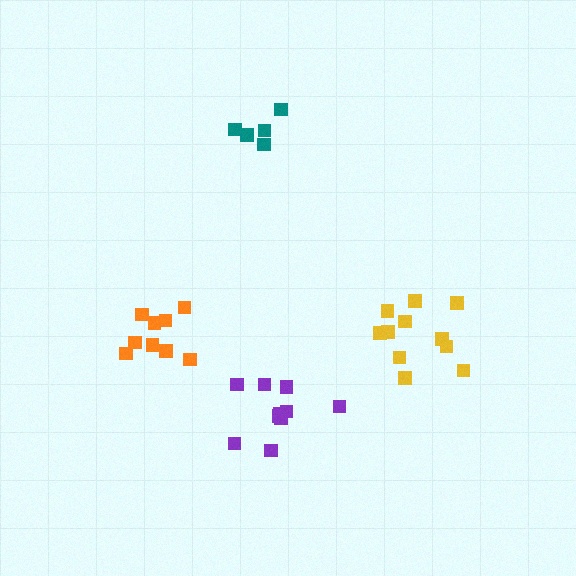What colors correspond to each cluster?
The clusters are colored: orange, yellow, teal, purple.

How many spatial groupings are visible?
There are 4 spatial groupings.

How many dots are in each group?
Group 1: 9 dots, Group 2: 11 dots, Group 3: 5 dots, Group 4: 10 dots (35 total).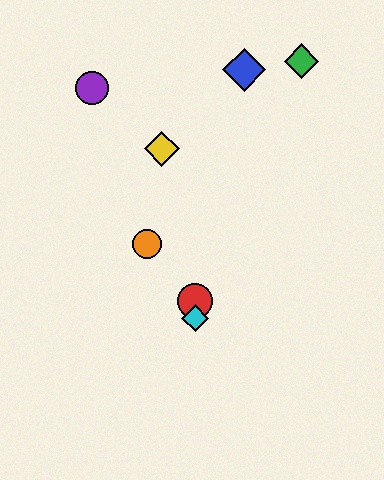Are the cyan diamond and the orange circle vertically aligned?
No, the cyan diamond is at x≈195 and the orange circle is at x≈147.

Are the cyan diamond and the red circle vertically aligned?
Yes, both are at x≈195.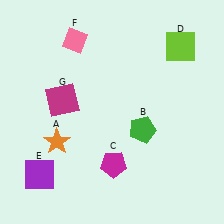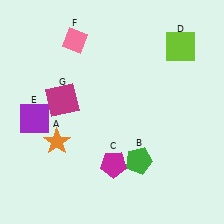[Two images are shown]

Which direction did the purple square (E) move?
The purple square (E) moved up.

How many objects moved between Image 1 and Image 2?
2 objects moved between the two images.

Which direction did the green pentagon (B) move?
The green pentagon (B) moved down.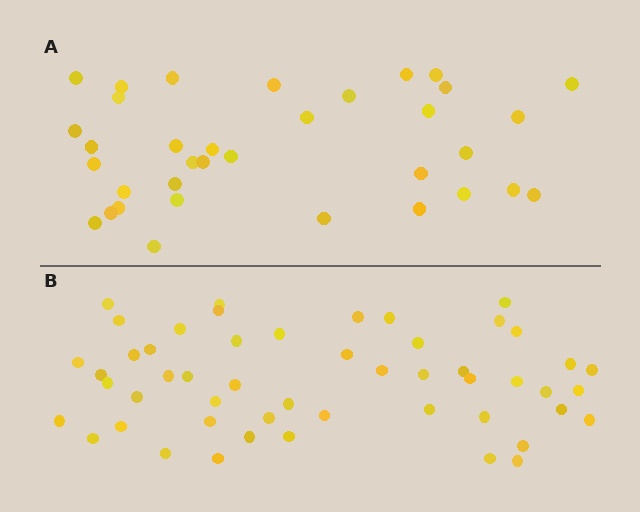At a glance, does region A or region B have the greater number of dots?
Region B (the bottom region) has more dots.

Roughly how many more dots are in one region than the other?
Region B has approximately 15 more dots than region A.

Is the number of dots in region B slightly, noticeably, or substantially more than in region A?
Region B has substantially more. The ratio is roughly 1.5 to 1.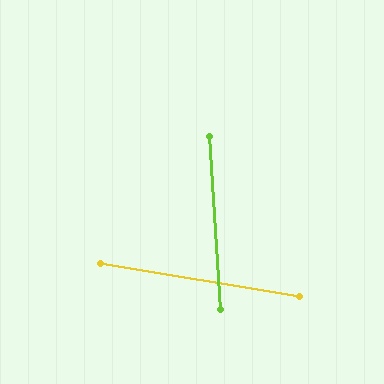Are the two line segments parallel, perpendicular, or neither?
Neither parallel nor perpendicular — they differ by about 77°.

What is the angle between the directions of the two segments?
Approximately 77 degrees.